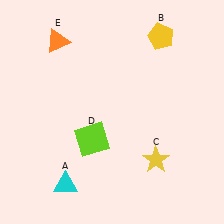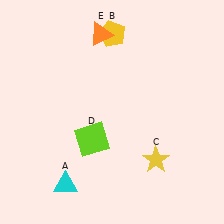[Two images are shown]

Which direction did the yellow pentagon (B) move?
The yellow pentagon (B) moved left.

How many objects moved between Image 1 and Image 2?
2 objects moved between the two images.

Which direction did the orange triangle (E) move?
The orange triangle (E) moved right.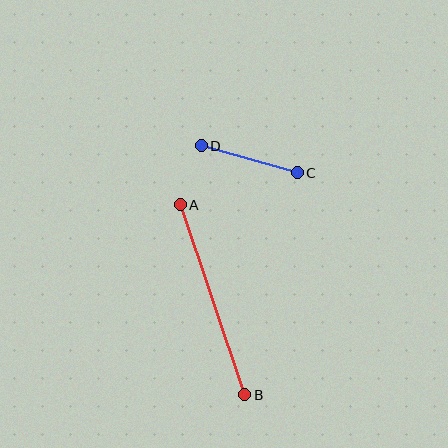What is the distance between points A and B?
The distance is approximately 201 pixels.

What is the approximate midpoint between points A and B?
The midpoint is at approximately (212, 300) pixels.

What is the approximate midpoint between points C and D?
The midpoint is at approximately (249, 159) pixels.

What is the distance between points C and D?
The distance is approximately 99 pixels.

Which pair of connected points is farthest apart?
Points A and B are farthest apart.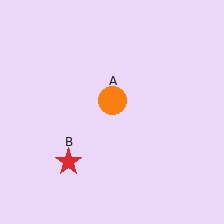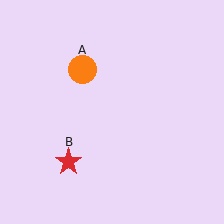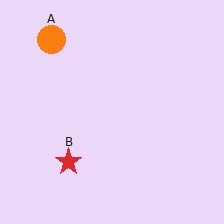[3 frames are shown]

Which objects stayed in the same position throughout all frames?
Red star (object B) remained stationary.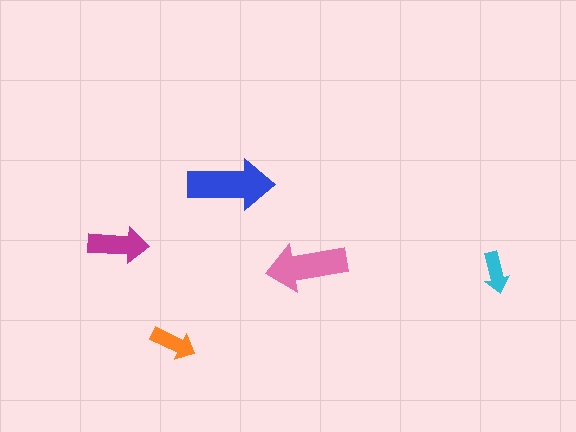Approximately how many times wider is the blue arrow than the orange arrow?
About 2 times wider.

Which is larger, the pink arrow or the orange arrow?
The pink one.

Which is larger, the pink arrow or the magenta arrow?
The pink one.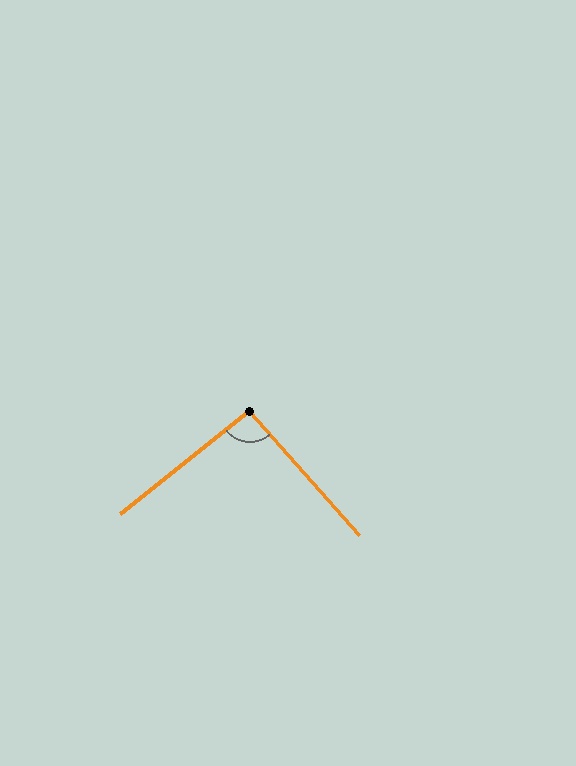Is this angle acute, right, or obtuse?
It is approximately a right angle.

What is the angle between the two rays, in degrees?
Approximately 93 degrees.